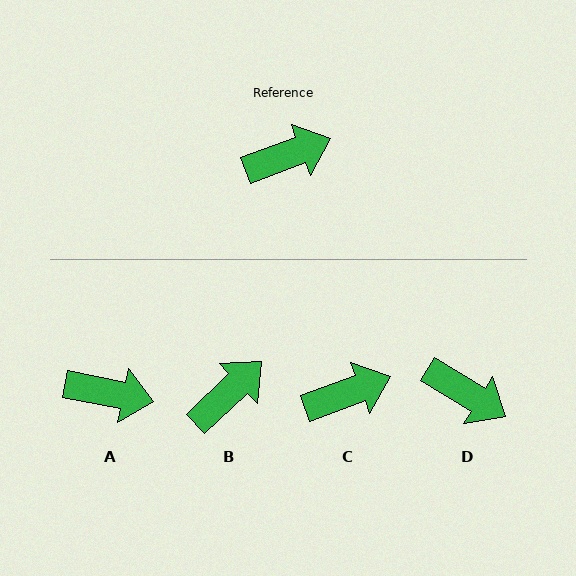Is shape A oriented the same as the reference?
No, it is off by about 32 degrees.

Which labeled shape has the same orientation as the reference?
C.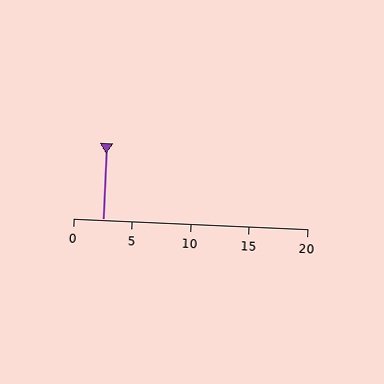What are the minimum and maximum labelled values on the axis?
The axis runs from 0 to 20.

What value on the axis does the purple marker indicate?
The marker indicates approximately 2.5.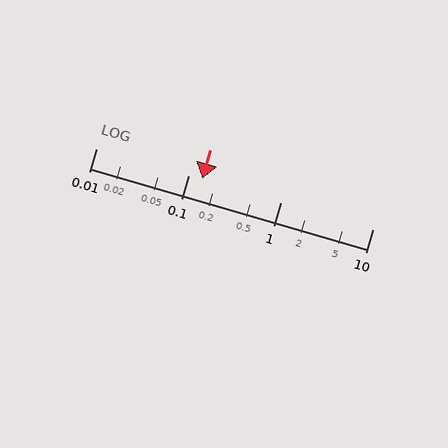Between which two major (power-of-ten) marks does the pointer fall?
The pointer is between 0.1 and 1.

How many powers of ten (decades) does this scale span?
The scale spans 3 decades, from 0.01 to 10.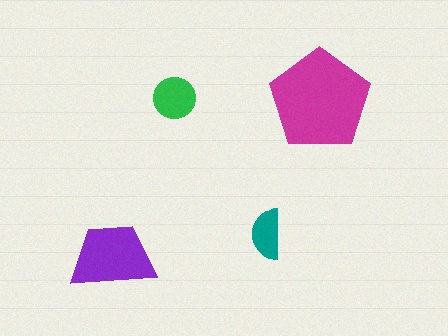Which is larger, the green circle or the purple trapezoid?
The purple trapezoid.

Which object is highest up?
The green circle is topmost.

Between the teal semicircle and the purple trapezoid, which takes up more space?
The purple trapezoid.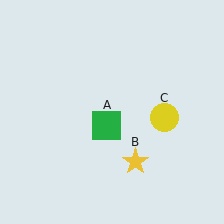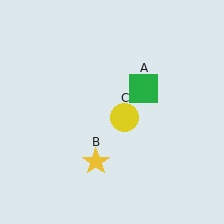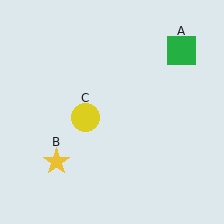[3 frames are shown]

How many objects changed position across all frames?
3 objects changed position: green square (object A), yellow star (object B), yellow circle (object C).